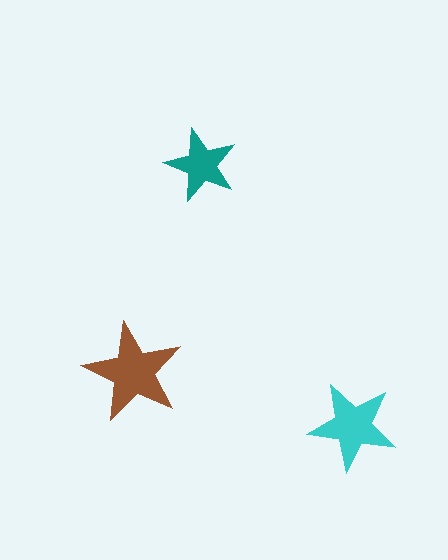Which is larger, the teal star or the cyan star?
The cyan one.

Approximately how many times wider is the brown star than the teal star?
About 1.5 times wider.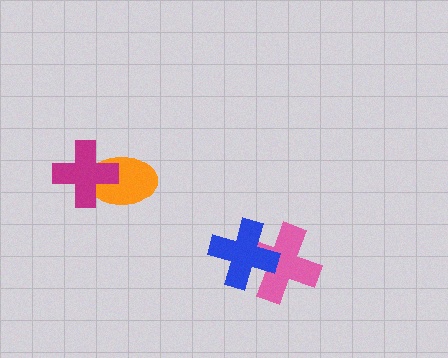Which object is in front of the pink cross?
The blue cross is in front of the pink cross.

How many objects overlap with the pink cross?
1 object overlaps with the pink cross.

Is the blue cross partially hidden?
No, no other shape covers it.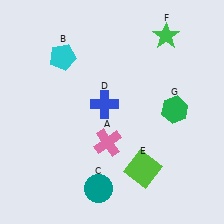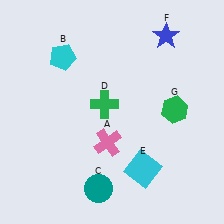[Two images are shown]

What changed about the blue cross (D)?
In Image 1, D is blue. In Image 2, it changed to green.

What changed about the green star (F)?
In Image 1, F is green. In Image 2, it changed to blue.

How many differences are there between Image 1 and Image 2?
There are 3 differences between the two images.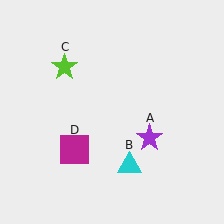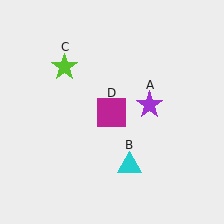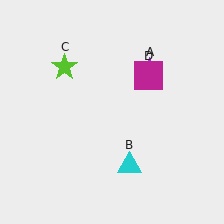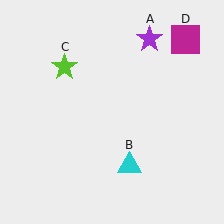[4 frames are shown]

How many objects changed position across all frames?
2 objects changed position: purple star (object A), magenta square (object D).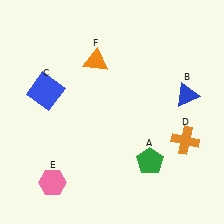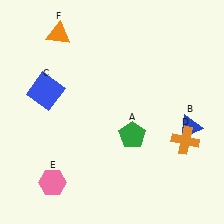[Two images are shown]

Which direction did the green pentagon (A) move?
The green pentagon (A) moved up.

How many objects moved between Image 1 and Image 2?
3 objects moved between the two images.